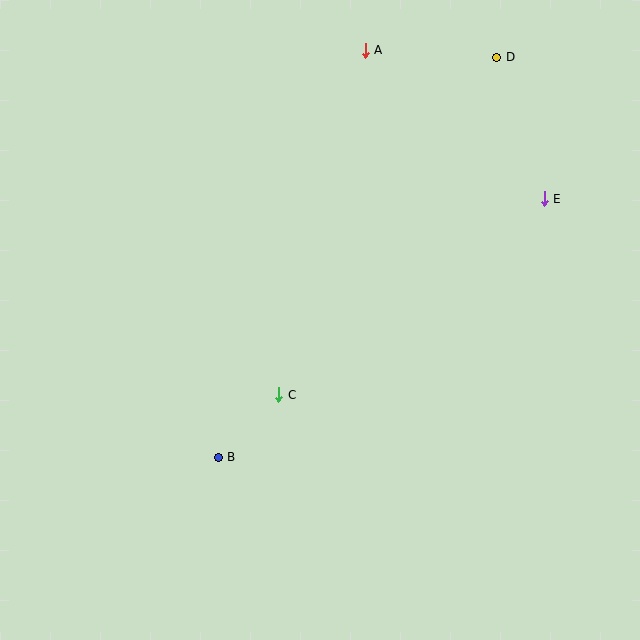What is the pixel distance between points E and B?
The distance between E and B is 416 pixels.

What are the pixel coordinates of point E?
Point E is at (544, 199).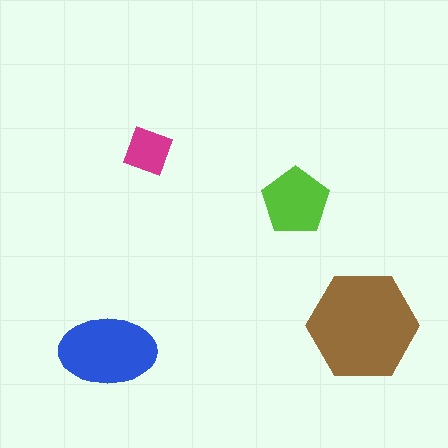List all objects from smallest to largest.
The magenta diamond, the lime pentagon, the blue ellipse, the brown hexagon.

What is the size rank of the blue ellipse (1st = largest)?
2nd.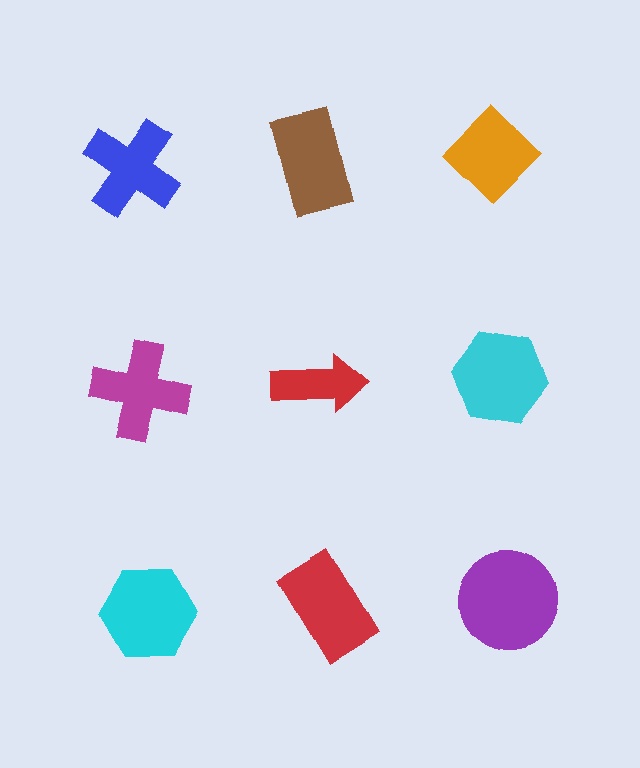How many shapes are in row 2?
3 shapes.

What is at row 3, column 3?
A purple circle.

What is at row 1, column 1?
A blue cross.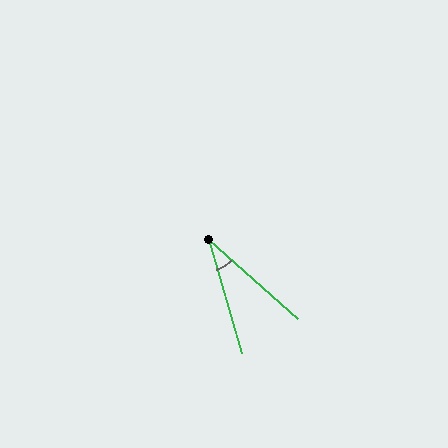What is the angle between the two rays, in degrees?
Approximately 32 degrees.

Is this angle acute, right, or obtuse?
It is acute.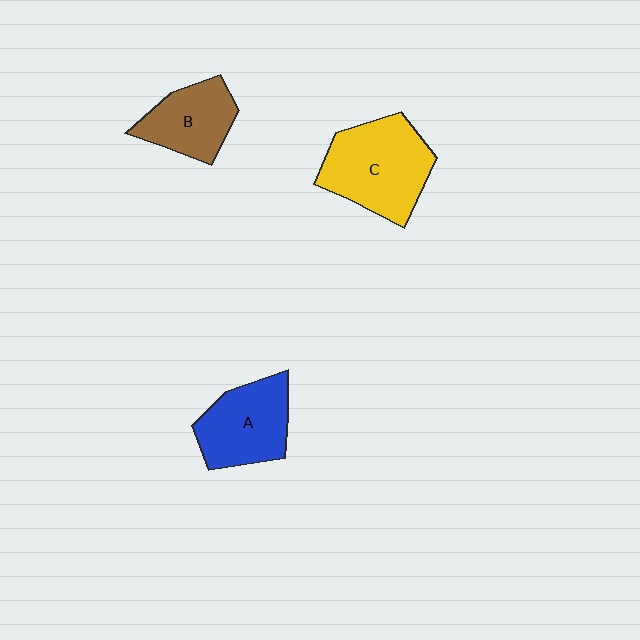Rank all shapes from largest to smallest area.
From largest to smallest: C (yellow), A (blue), B (brown).